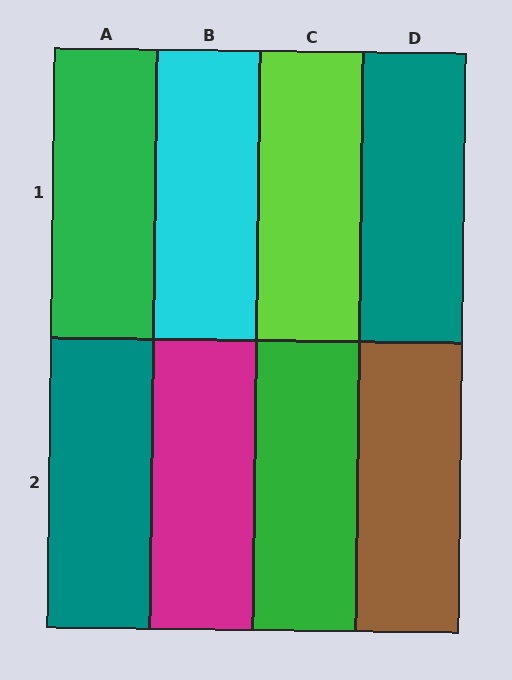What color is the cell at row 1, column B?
Cyan.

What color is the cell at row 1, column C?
Lime.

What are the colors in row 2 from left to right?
Teal, magenta, green, brown.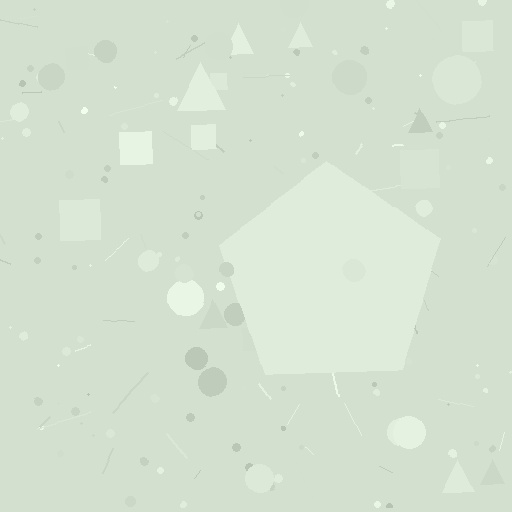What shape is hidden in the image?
A pentagon is hidden in the image.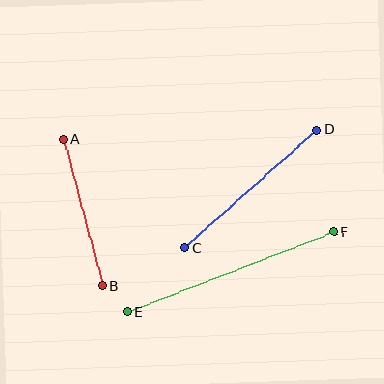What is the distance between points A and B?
The distance is approximately 151 pixels.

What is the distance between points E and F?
The distance is approximately 222 pixels.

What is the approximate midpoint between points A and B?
The midpoint is at approximately (83, 213) pixels.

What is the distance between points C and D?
The distance is approximately 177 pixels.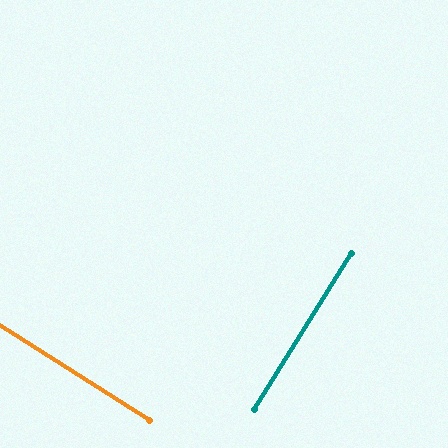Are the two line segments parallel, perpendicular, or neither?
Perpendicular — they meet at approximately 90°.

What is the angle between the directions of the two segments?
Approximately 90 degrees.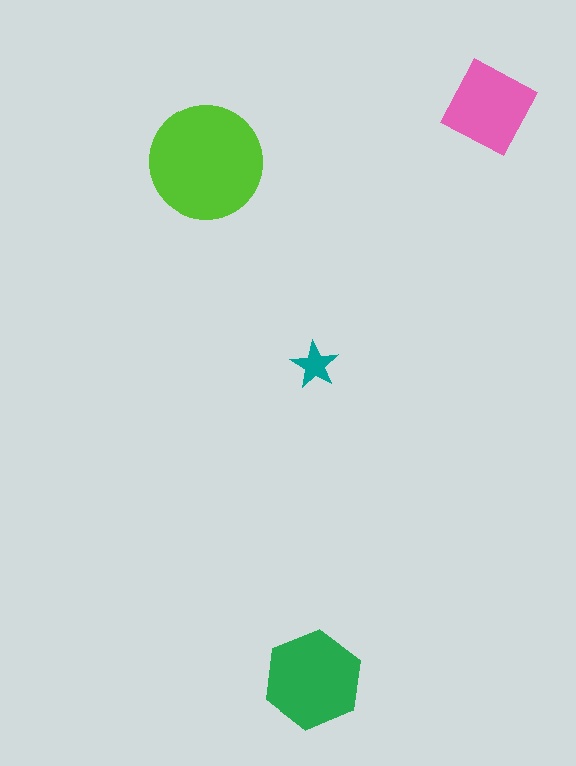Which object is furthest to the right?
The pink diamond is rightmost.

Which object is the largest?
The lime circle.